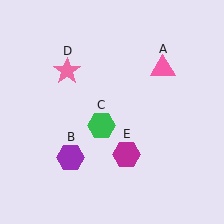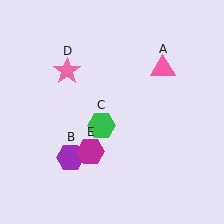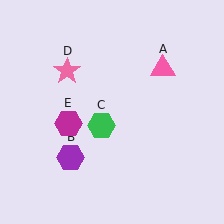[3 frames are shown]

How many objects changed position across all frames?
1 object changed position: magenta hexagon (object E).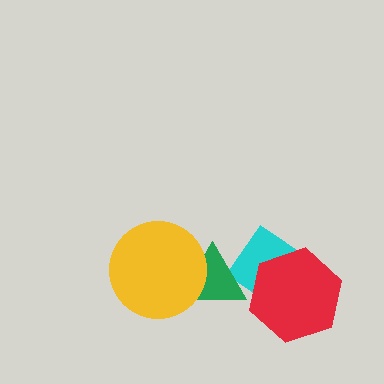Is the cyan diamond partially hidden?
Yes, it is partially covered by another shape.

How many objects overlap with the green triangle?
2 objects overlap with the green triangle.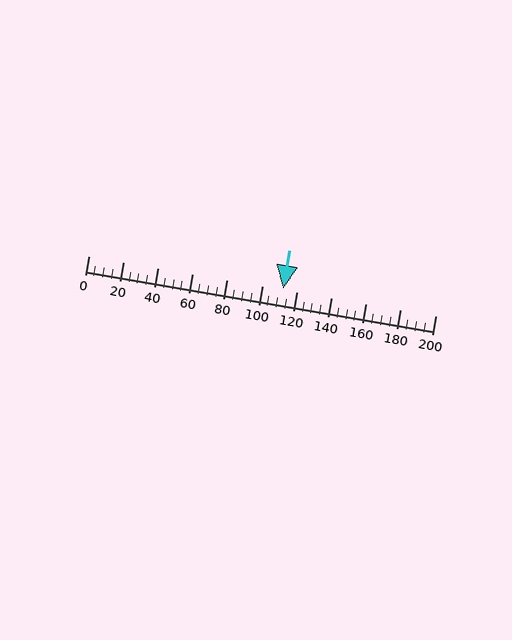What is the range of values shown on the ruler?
The ruler shows values from 0 to 200.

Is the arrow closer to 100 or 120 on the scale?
The arrow is closer to 120.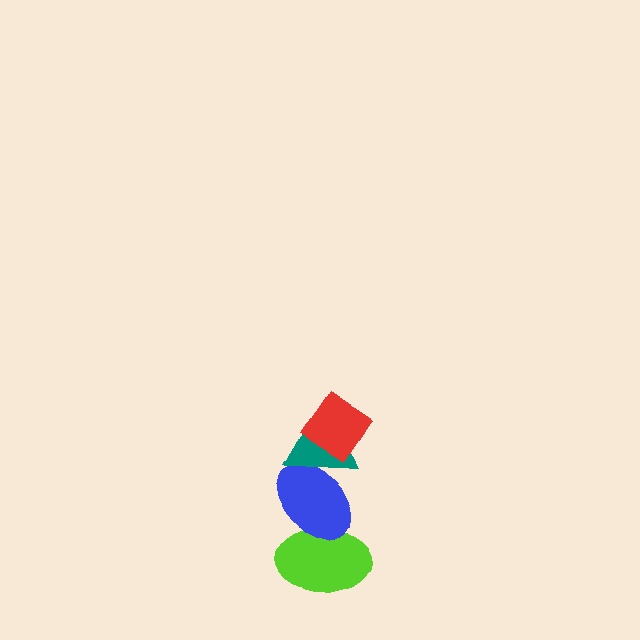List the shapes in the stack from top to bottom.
From top to bottom: the red diamond, the teal triangle, the blue ellipse, the lime ellipse.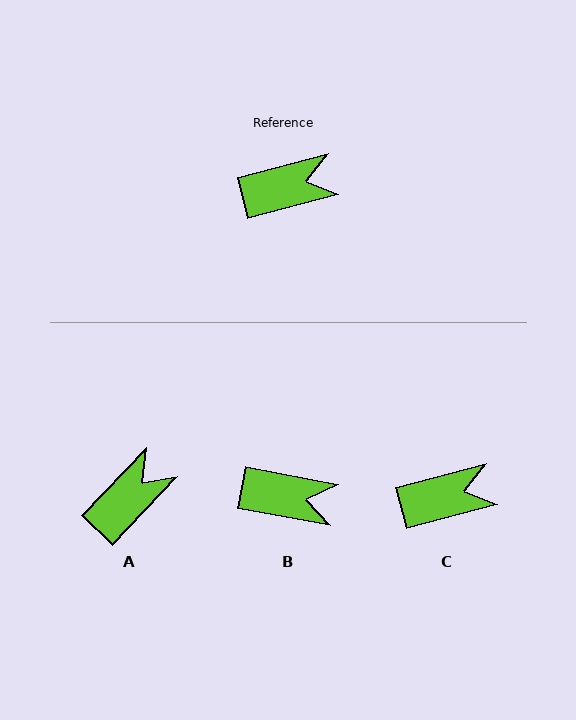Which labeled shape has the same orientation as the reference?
C.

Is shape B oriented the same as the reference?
No, it is off by about 26 degrees.